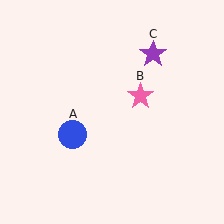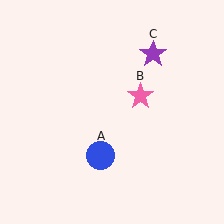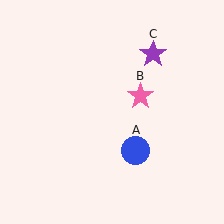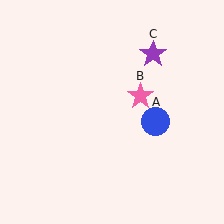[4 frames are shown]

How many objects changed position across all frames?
1 object changed position: blue circle (object A).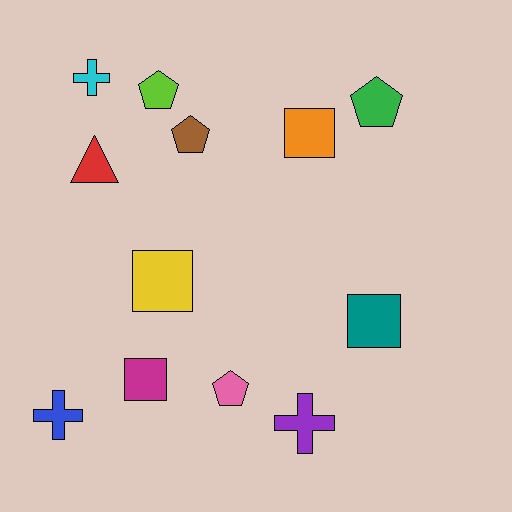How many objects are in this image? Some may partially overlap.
There are 12 objects.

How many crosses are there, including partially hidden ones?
There are 3 crosses.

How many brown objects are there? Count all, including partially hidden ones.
There is 1 brown object.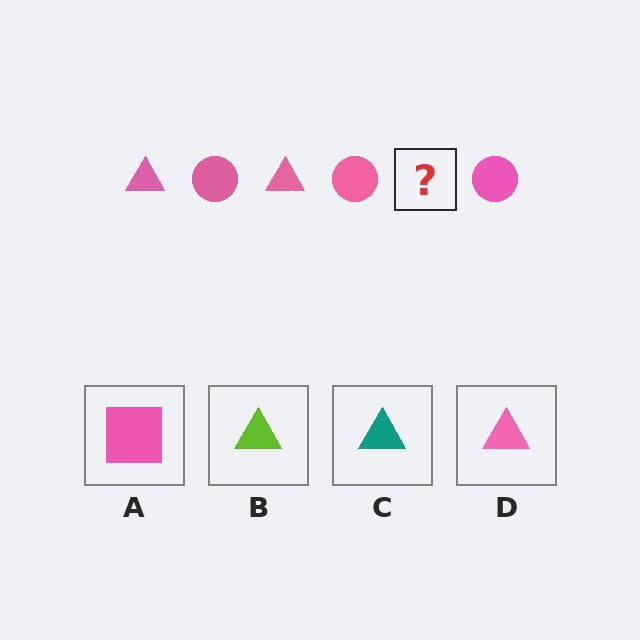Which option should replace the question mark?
Option D.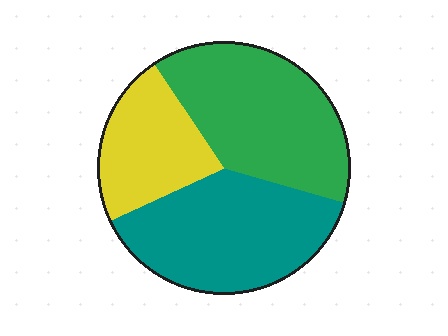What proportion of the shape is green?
Green takes up between a quarter and a half of the shape.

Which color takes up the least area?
Yellow, at roughly 25%.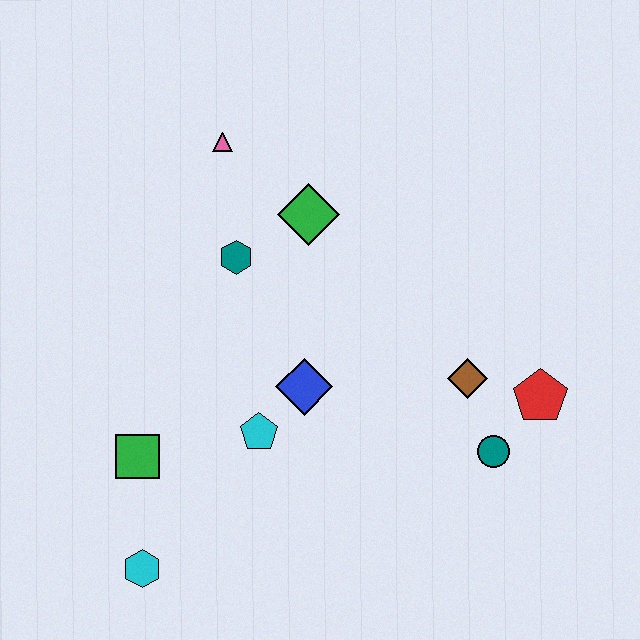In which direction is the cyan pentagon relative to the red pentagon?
The cyan pentagon is to the left of the red pentagon.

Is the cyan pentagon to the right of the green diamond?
No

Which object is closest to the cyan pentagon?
The blue diamond is closest to the cyan pentagon.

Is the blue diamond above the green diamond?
No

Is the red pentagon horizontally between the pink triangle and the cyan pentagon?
No